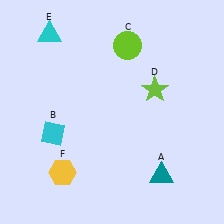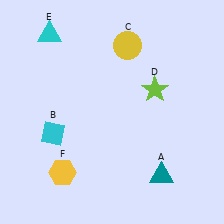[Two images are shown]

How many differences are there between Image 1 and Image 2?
There is 1 difference between the two images.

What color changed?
The circle (C) changed from lime in Image 1 to yellow in Image 2.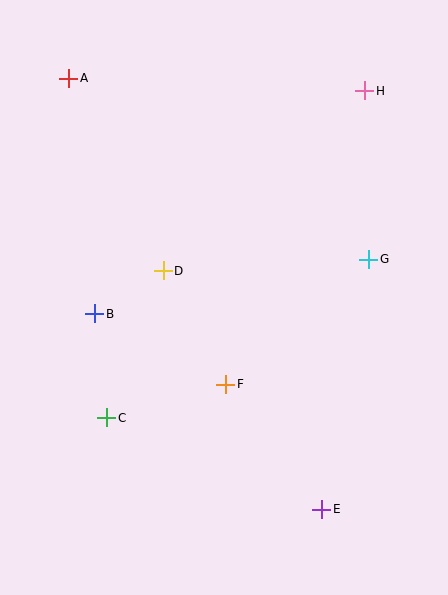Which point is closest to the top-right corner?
Point H is closest to the top-right corner.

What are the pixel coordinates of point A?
Point A is at (69, 78).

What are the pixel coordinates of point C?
Point C is at (107, 418).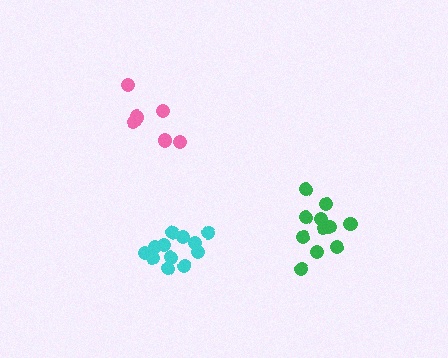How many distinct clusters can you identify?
There are 3 distinct clusters.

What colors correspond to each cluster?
The clusters are colored: green, pink, cyan.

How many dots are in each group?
Group 1: 11 dots, Group 2: 6 dots, Group 3: 12 dots (29 total).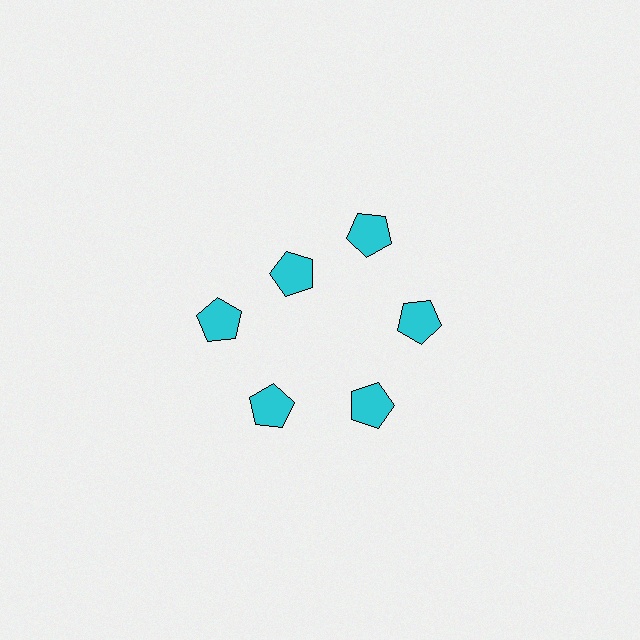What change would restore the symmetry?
The symmetry would be restored by moving it outward, back onto the ring so that all 6 pentagons sit at equal angles and equal distance from the center.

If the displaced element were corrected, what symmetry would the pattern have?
It would have 6-fold rotational symmetry — the pattern would map onto itself every 60 degrees.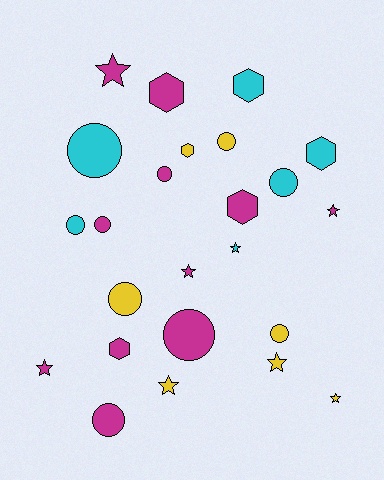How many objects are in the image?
There are 24 objects.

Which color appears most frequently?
Magenta, with 11 objects.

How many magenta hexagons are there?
There are 3 magenta hexagons.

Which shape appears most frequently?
Circle, with 10 objects.